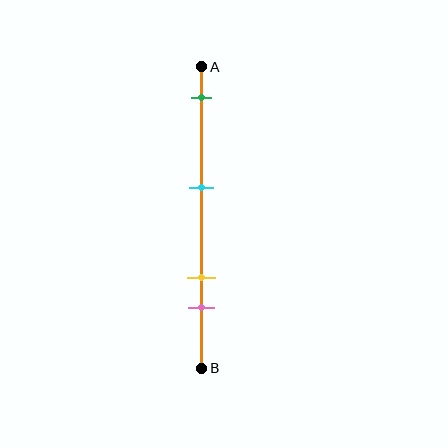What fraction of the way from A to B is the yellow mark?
The yellow mark is approximately 70% (0.7) of the way from A to B.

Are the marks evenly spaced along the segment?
No, the marks are not evenly spaced.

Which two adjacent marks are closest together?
The yellow and pink marks are the closest adjacent pair.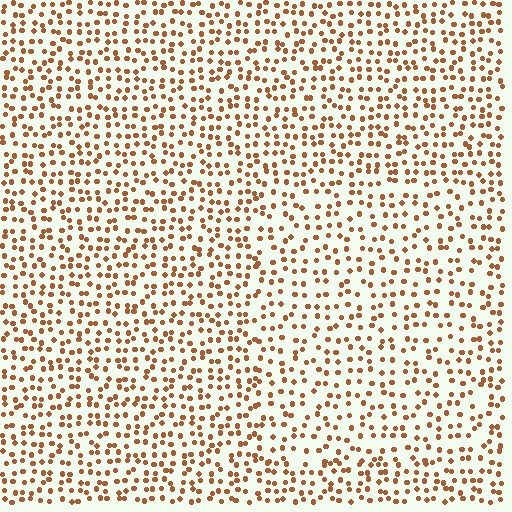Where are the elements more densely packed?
The elements are more densely packed outside the rectangle boundary.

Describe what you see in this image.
The image contains small brown elements arranged at two different densities. A rectangle-shaped region is visible where the elements are less densely packed than the surrounding area.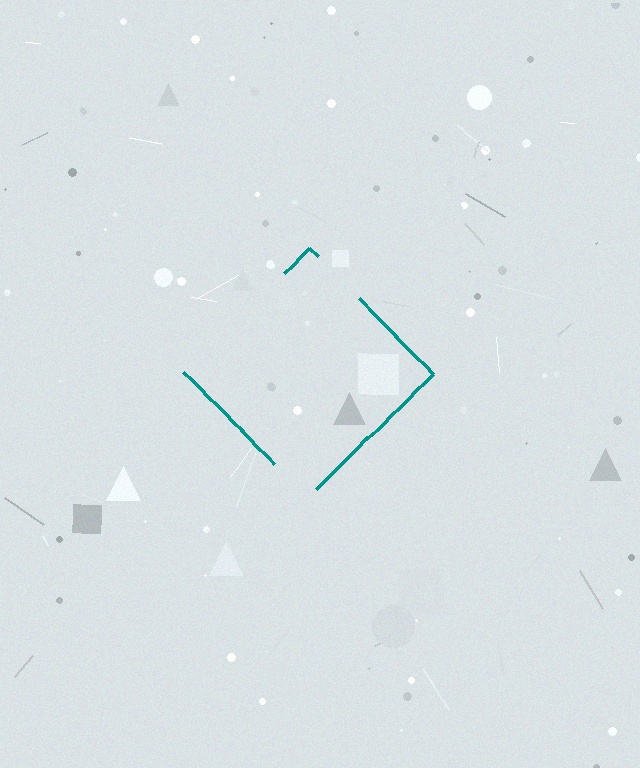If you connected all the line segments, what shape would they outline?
They would outline a diamond.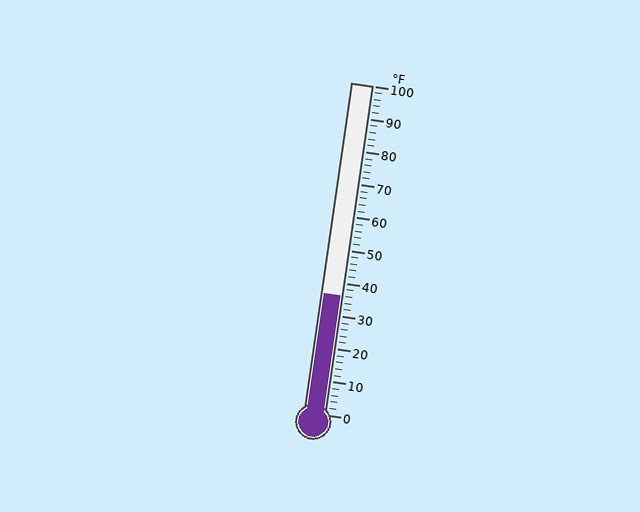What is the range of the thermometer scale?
The thermometer scale ranges from 0°F to 100°F.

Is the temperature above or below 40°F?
The temperature is below 40°F.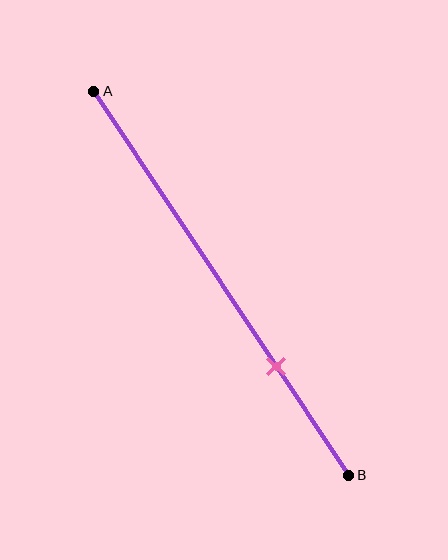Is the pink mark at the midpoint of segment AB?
No, the mark is at about 70% from A, not at the 50% midpoint.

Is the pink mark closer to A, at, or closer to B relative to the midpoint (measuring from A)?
The pink mark is closer to point B than the midpoint of segment AB.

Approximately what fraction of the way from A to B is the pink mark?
The pink mark is approximately 70% of the way from A to B.